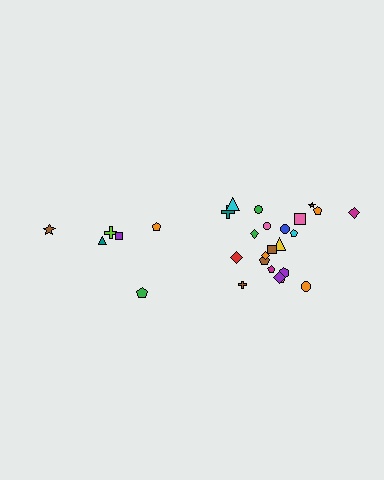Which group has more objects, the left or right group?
The right group.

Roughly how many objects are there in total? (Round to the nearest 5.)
Roughly 30 objects in total.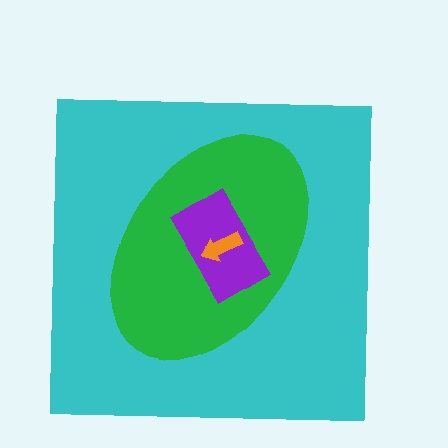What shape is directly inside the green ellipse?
The purple rectangle.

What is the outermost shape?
The cyan square.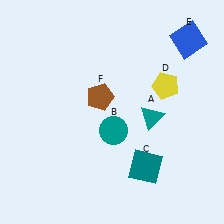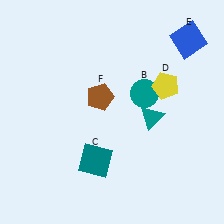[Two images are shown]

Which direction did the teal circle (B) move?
The teal circle (B) moved up.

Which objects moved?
The objects that moved are: the teal circle (B), the teal square (C).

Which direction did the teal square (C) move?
The teal square (C) moved left.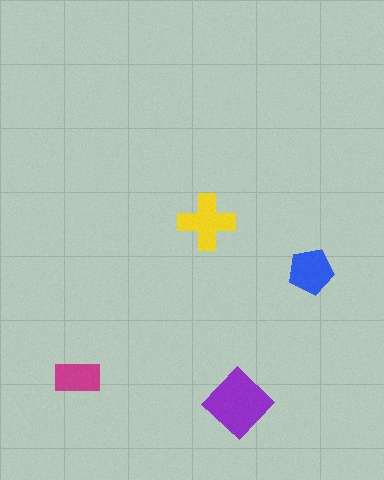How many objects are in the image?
There are 4 objects in the image.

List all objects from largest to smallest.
The purple diamond, the yellow cross, the blue pentagon, the magenta rectangle.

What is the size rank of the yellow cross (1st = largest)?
2nd.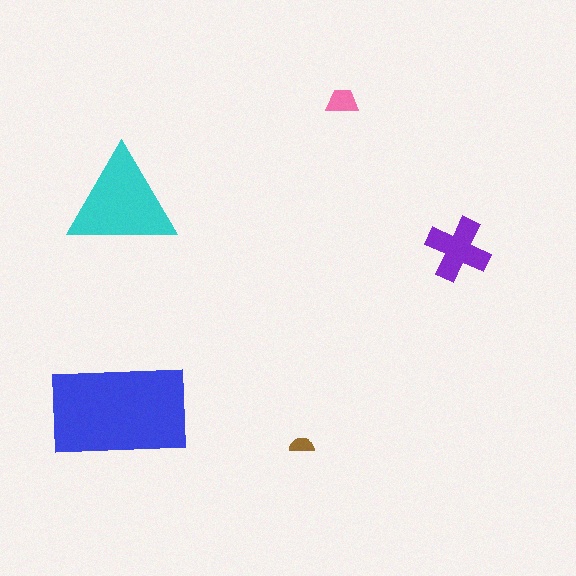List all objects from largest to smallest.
The blue rectangle, the cyan triangle, the purple cross, the pink trapezoid, the brown semicircle.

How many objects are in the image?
There are 5 objects in the image.